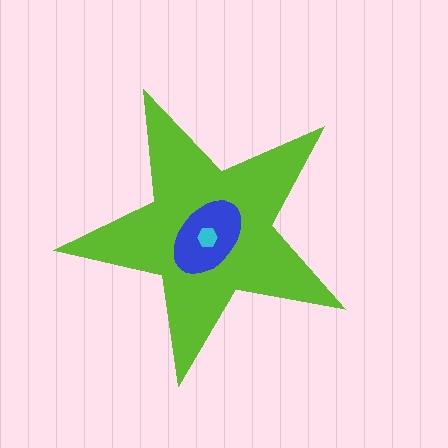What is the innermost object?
The cyan hexagon.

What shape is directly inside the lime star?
The blue ellipse.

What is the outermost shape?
The lime star.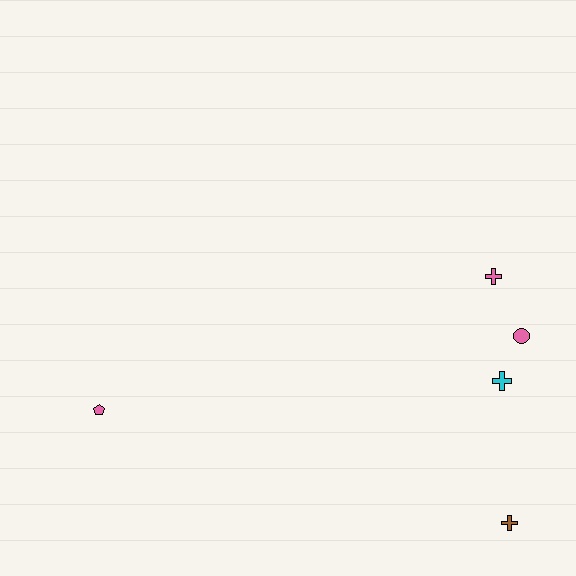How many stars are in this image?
There are no stars.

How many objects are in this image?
There are 5 objects.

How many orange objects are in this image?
There are no orange objects.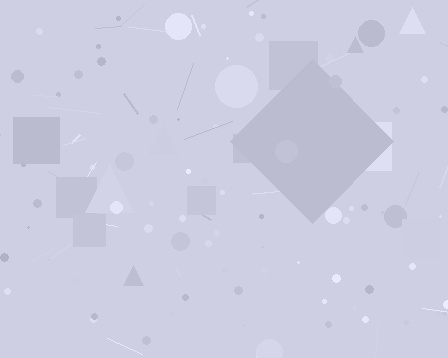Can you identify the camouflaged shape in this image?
The camouflaged shape is a diamond.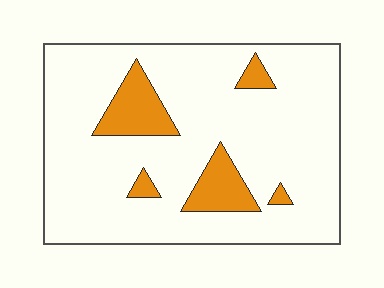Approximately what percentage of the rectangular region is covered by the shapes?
Approximately 15%.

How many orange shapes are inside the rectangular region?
5.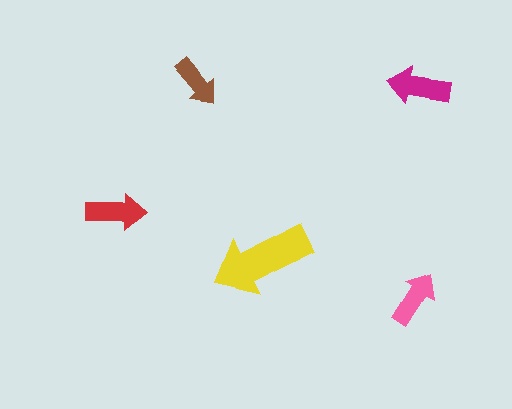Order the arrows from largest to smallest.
the yellow one, the magenta one, the red one, the pink one, the brown one.